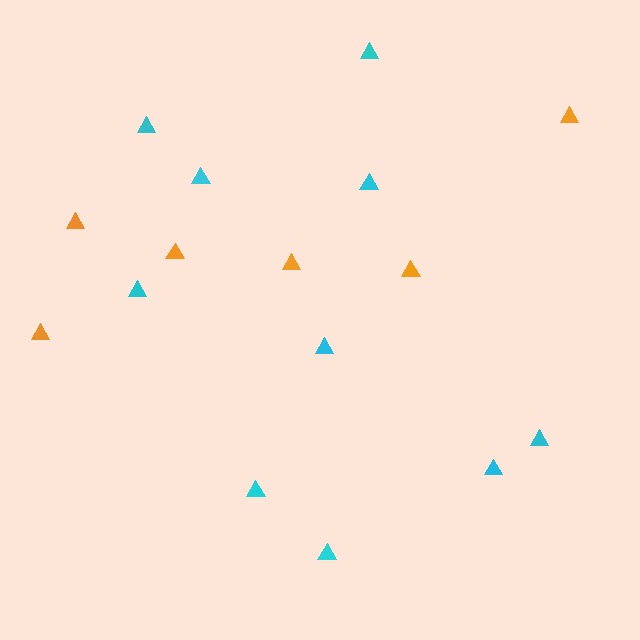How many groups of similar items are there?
There are 2 groups: one group of cyan triangles (10) and one group of orange triangles (6).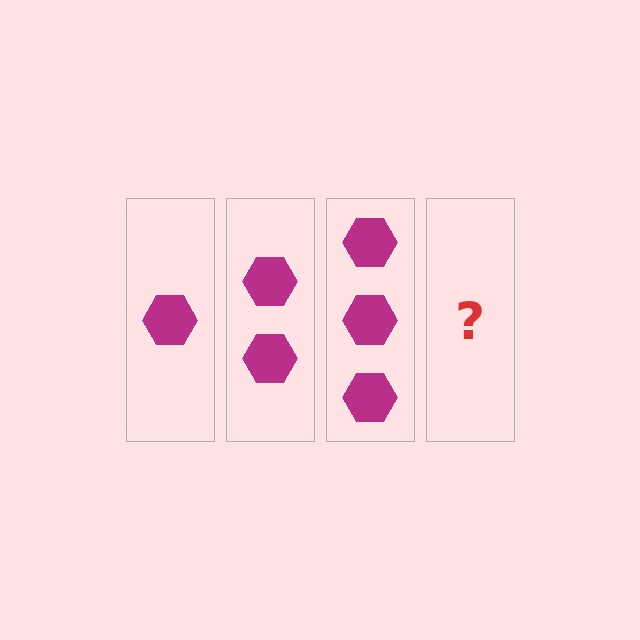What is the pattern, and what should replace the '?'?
The pattern is that each step adds one more hexagon. The '?' should be 4 hexagons.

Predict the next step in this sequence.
The next step is 4 hexagons.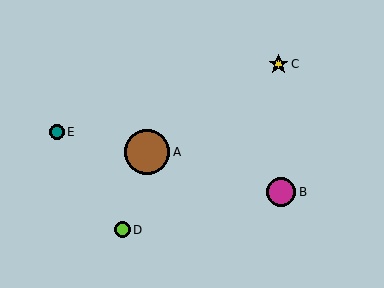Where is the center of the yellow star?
The center of the yellow star is at (278, 64).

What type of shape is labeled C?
Shape C is a yellow star.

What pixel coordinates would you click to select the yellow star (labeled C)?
Click at (278, 64) to select the yellow star C.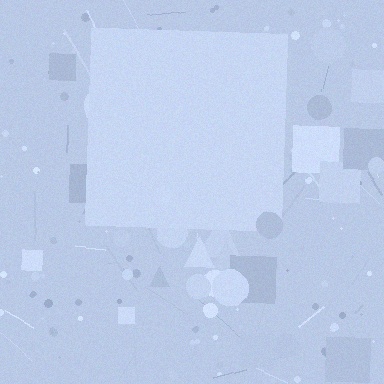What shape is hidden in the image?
A square is hidden in the image.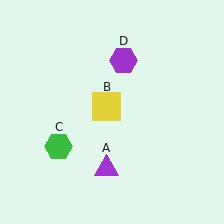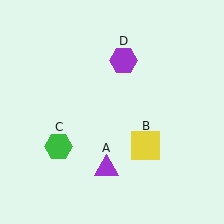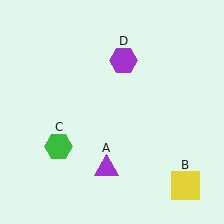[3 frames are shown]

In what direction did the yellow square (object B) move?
The yellow square (object B) moved down and to the right.